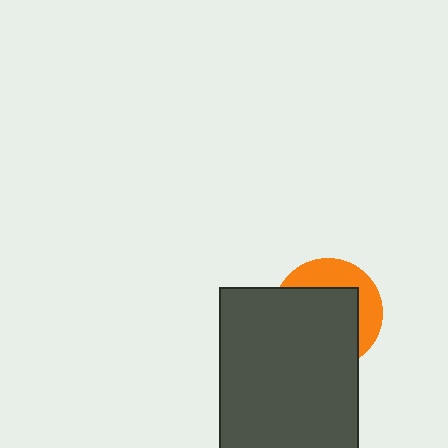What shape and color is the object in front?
The object in front is a dark gray rectangle.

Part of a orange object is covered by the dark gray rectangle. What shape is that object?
It is a circle.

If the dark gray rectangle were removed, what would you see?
You would see the complete orange circle.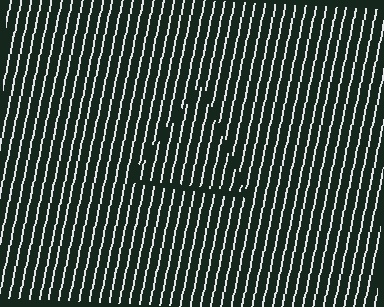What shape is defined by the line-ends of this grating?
An illusory triangle. The interior of the shape contains the same grating, shifted by half a period — the contour is defined by the phase discontinuity where line-ends from the inner and outer gratings abut.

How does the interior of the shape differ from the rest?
The interior of the shape contains the same grating, shifted by half a period — the contour is defined by the phase discontinuity where line-ends from the inner and outer gratings abut.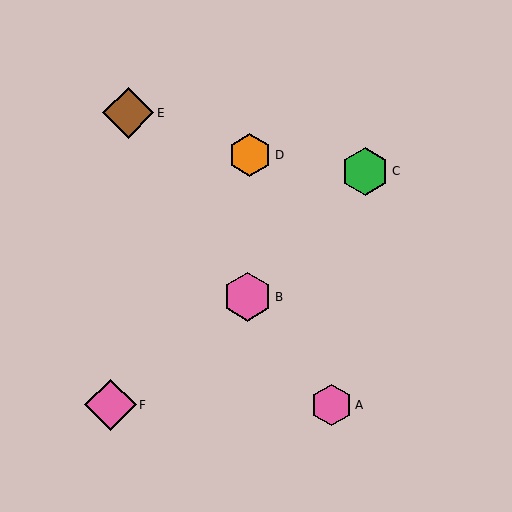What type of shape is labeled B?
Shape B is a pink hexagon.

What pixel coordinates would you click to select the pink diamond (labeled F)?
Click at (110, 405) to select the pink diamond F.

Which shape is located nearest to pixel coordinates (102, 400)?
The pink diamond (labeled F) at (110, 405) is nearest to that location.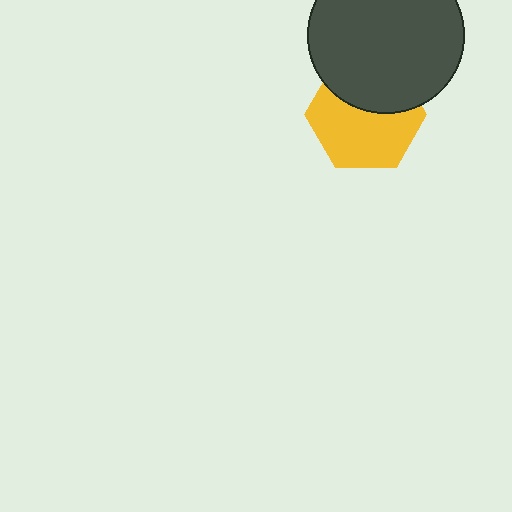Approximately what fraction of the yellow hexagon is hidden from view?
Roughly 39% of the yellow hexagon is hidden behind the dark gray circle.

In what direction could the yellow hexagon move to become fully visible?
The yellow hexagon could move down. That would shift it out from behind the dark gray circle entirely.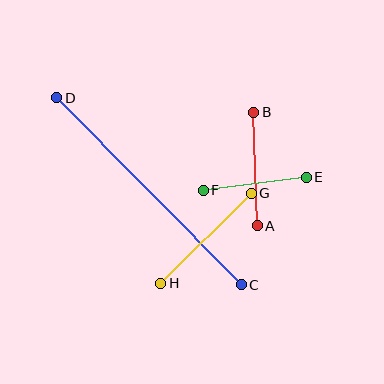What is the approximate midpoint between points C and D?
The midpoint is at approximately (149, 191) pixels.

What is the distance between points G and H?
The distance is approximately 127 pixels.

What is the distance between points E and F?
The distance is approximately 104 pixels.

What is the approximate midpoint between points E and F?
The midpoint is at approximately (255, 184) pixels.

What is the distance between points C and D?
The distance is approximately 263 pixels.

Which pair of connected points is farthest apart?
Points C and D are farthest apart.